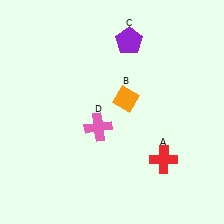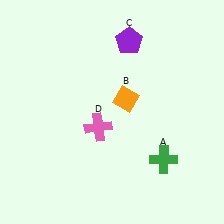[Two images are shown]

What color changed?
The cross (A) changed from red in Image 1 to green in Image 2.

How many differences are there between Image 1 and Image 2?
There is 1 difference between the two images.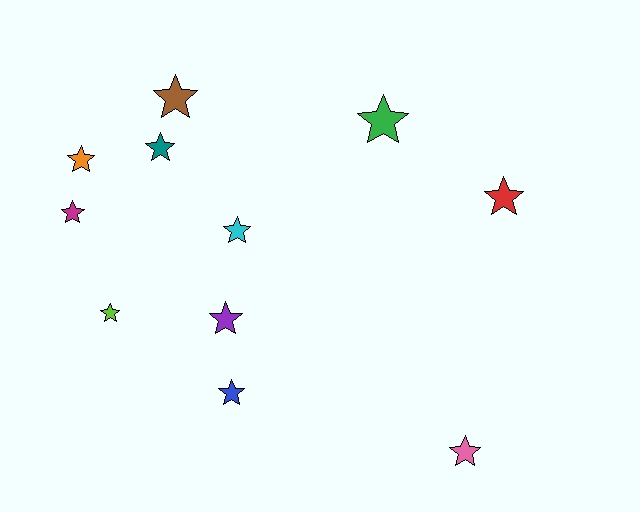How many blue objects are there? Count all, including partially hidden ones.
There is 1 blue object.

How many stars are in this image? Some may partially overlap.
There are 11 stars.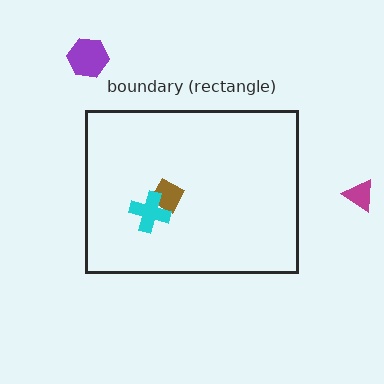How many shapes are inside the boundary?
2 inside, 2 outside.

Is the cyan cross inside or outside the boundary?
Inside.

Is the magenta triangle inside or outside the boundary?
Outside.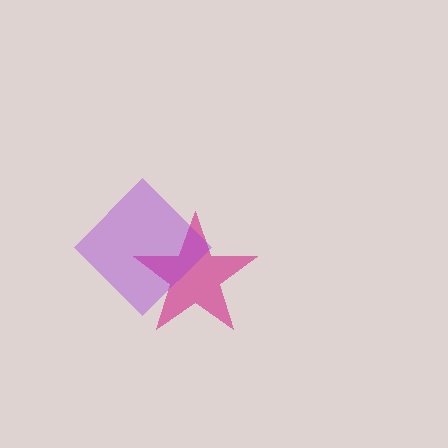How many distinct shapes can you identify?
There are 2 distinct shapes: a magenta star, a purple diamond.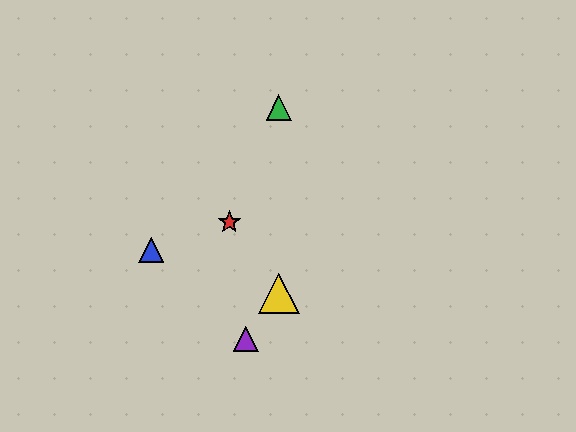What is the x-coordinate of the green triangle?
The green triangle is at x≈279.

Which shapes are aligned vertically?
The green triangle, the yellow triangle are aligned vertically.